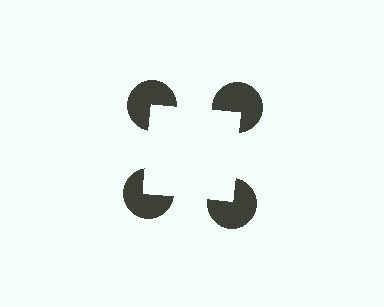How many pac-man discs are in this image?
There are 4 — one at each vertex of the illusory square.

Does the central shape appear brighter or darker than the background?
It typically appears slightly brighter than the background, even though no actual brightness change is drawn.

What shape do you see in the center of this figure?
An illusory square — its edges are inferred from the aligned wedge cuts in the pac-man discs, not physically drawn.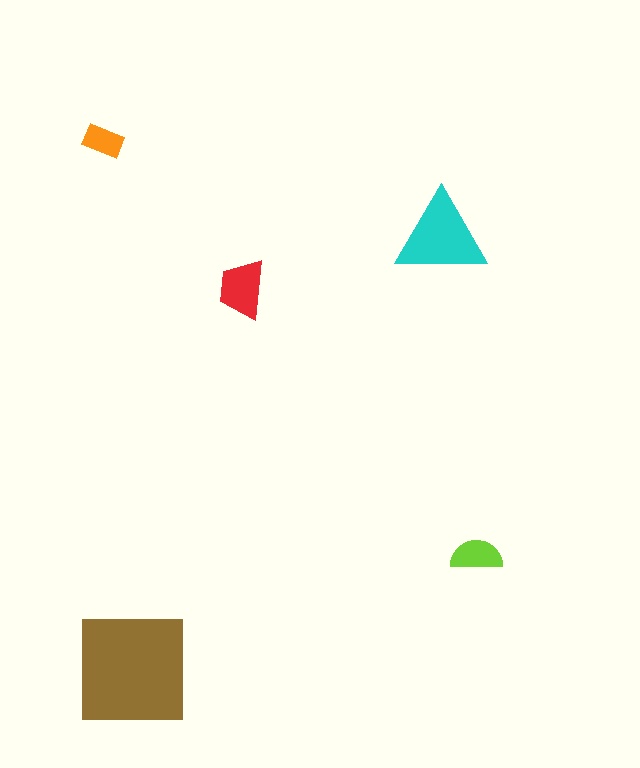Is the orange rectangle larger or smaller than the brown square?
Smaller.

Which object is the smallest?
The orange rectangle.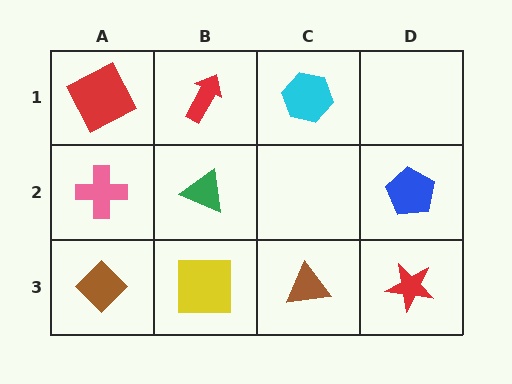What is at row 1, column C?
A cyan hexagon.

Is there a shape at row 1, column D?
No, that cell is empty.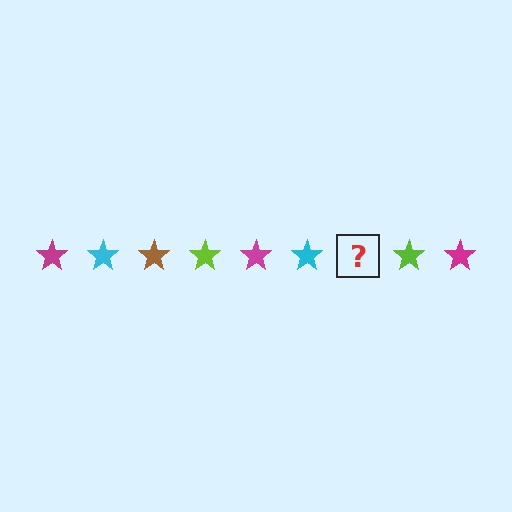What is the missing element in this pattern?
The missing element is a brown star.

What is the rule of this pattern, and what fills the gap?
The rule is that the pattern cycles through magenta, cyan, brown, lime stars. The gap should be filled with a brown star.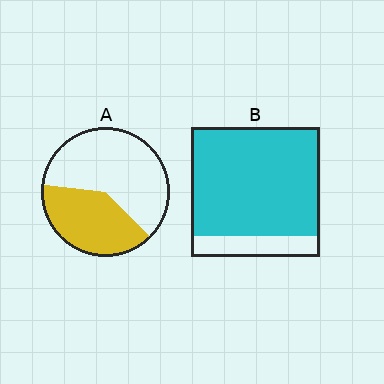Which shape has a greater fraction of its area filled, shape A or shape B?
Shape B.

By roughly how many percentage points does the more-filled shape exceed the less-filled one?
By roughly 45 percentage points (B over A).